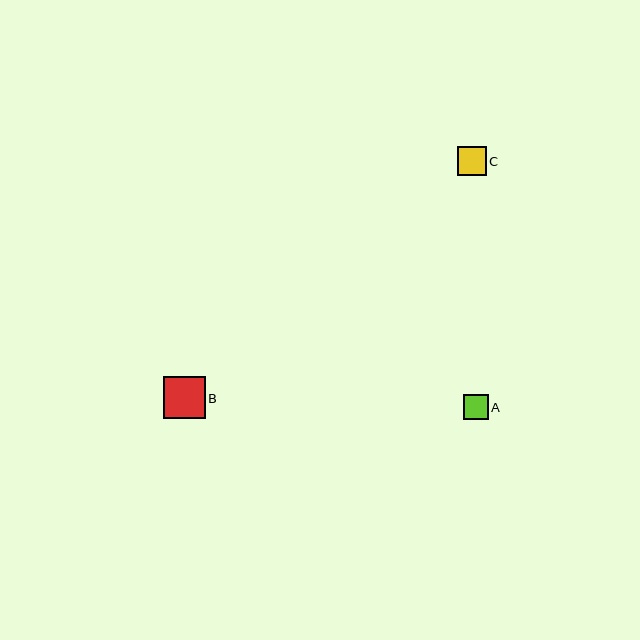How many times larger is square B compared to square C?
Square B is approximately 1.4 times the size of square C.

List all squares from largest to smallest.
From largest to smallest: B, C, A.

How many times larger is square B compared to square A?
Square B is approximately 1.7 times the size of square A.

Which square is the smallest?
Square A is the smallest with a size of approximately 25 pixels.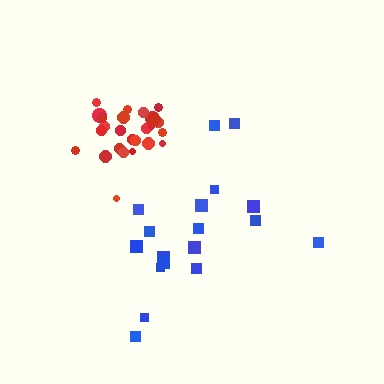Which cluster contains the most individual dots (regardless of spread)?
Red (29).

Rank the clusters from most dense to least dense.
red, blue.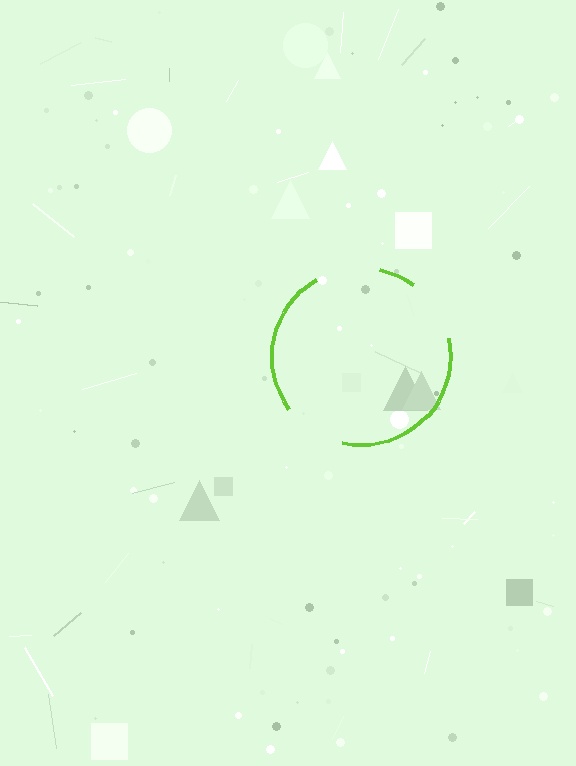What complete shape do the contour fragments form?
The contour fragments form a circle.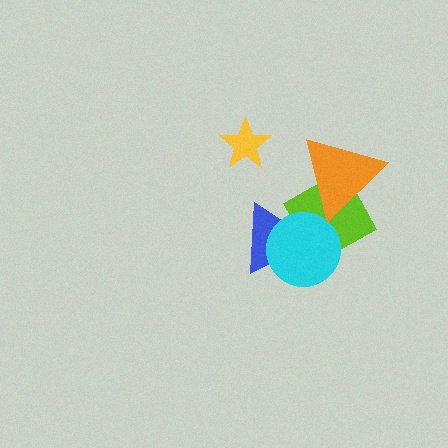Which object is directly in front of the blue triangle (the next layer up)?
The lime diamond is directly in front of the blue triangle.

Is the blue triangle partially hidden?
Yes, it is partially covered by another shape.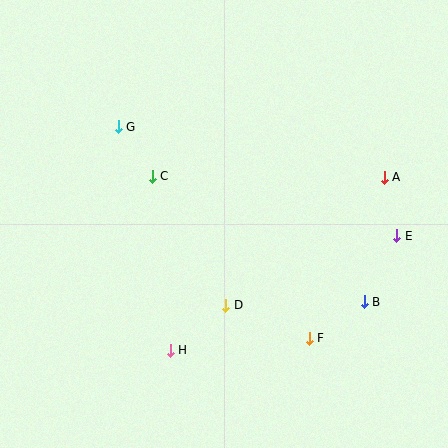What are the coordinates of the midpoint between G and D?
The midpoint between G and D is at (172, 216).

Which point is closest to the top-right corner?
Point A is closest to the top-right corner.